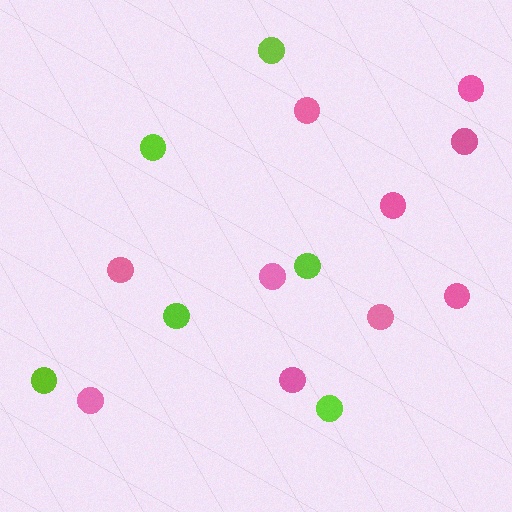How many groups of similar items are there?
There are 2 groups: one group of lime circles (6) and one group of pink circles (10).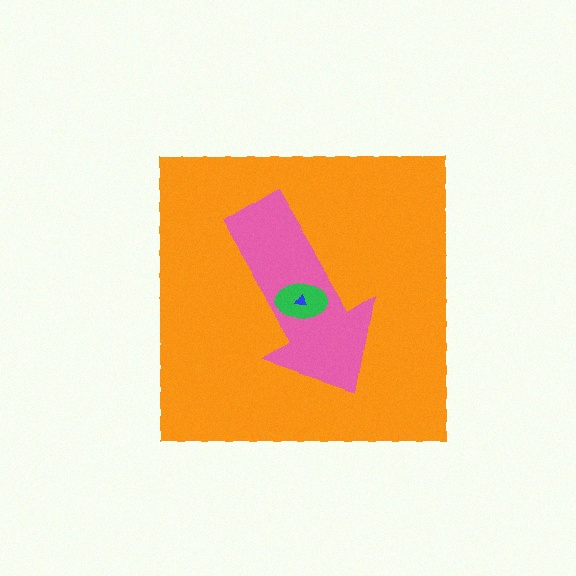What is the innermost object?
The blue triangle.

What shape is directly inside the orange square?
The pink arrow.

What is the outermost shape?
The orange square.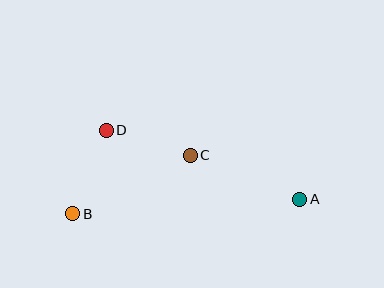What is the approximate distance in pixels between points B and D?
The distance between B and D is approximately 90 pixels.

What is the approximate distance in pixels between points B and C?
The distance between B and C is approximately 131 pixels.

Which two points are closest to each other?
Points C and D are closest to each other.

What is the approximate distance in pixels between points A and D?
The distance between A and D is approximately 205 pixels.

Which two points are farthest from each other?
Points A and B are farthest from each other.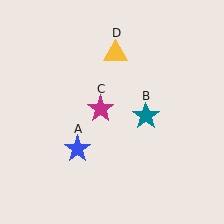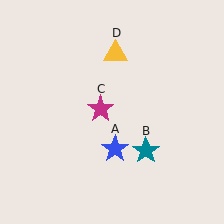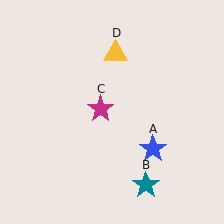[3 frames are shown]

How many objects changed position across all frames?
2 objects changed position: blue star (object A), teal star (object B).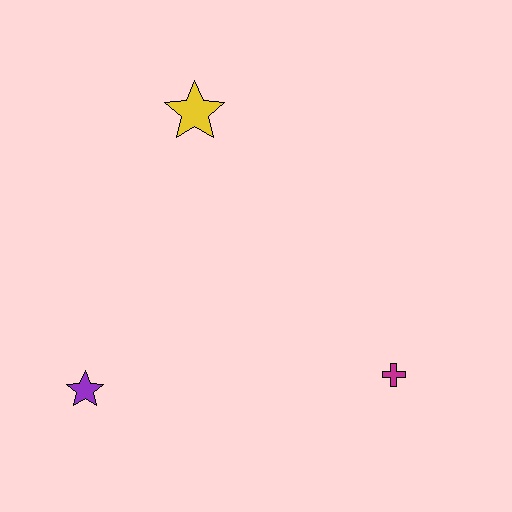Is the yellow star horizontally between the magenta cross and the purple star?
Yes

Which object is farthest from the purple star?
The magenta cross is farthest from the purple star.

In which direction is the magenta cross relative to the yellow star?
The magenta cross is below the yellow star.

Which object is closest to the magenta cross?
The purple star is closest to the magenta cross.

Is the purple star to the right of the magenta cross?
No